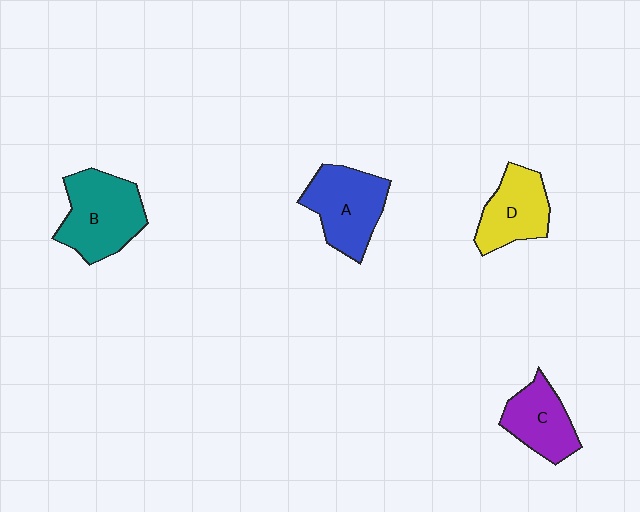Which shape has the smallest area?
Shape C (purple).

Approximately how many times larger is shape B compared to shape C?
Approximately 1.4 times.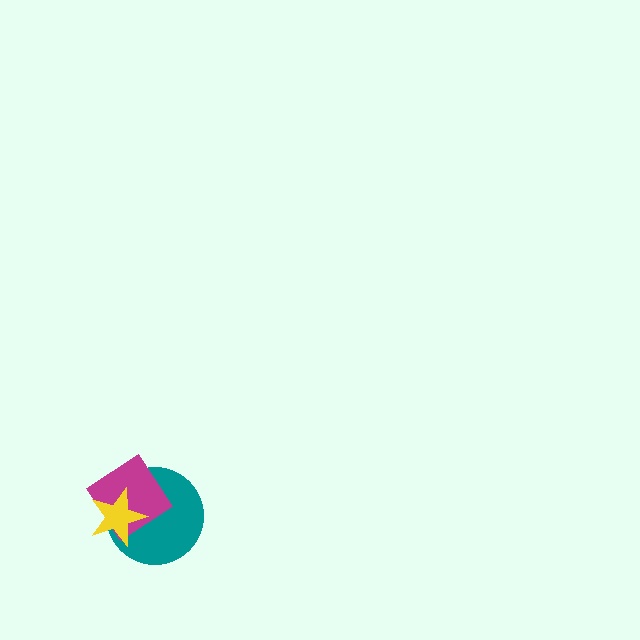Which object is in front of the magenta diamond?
The yellow star is in front of the magenta diamond.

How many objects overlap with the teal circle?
2 objects overlap with the teal circle.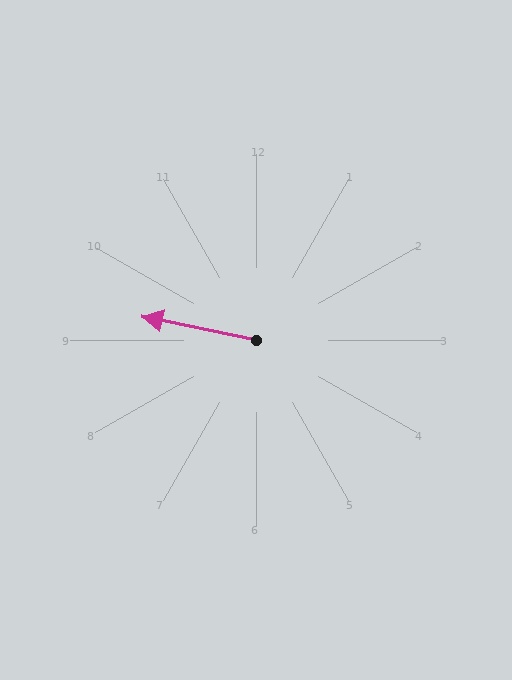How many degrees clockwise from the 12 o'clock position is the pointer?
Approximately 282 degrees.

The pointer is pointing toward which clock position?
Roughly 9 o'clock.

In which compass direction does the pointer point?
West.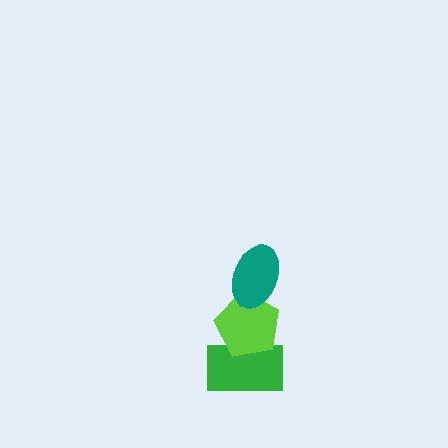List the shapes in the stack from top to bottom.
From top to bottom: the teal ellipse, the lime pentagon, the green rectangle.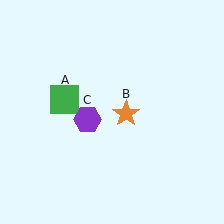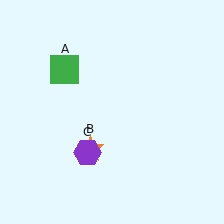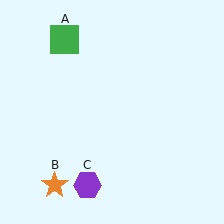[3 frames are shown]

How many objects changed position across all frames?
3 objects changed position: green square (object A), orange star (object B), purple hexagon (object C).